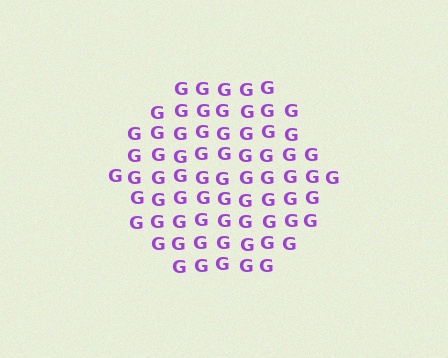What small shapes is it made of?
It is made of small letter G's.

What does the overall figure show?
The overall figure shows a hexagon.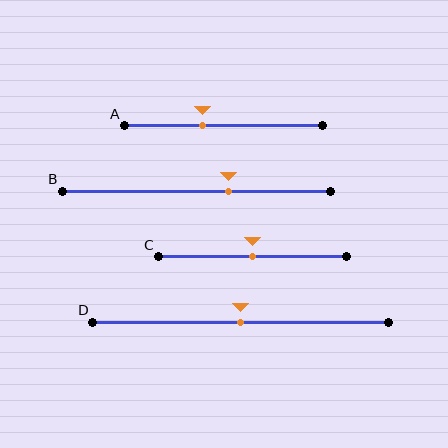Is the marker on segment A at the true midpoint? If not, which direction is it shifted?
No, the marker on segment A is shifted to the left by about 11% of the segment length.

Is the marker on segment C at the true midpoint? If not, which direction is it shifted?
Yes, the marker on segment C is at the true midpoint.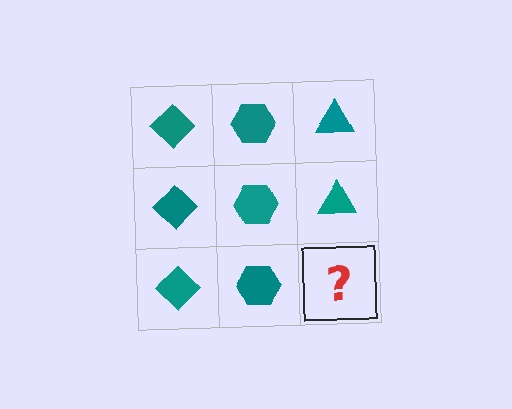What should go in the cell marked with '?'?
The missing cell should contain a teal triangle.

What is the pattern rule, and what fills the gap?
The rule is that each column has a consistent shape. The gap should be filled with a teal triangle.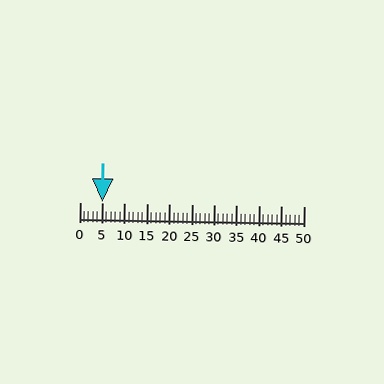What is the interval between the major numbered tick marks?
The major tick marks are spaced 5 units apart.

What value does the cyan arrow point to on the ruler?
The cyan arrow points to approximately 5.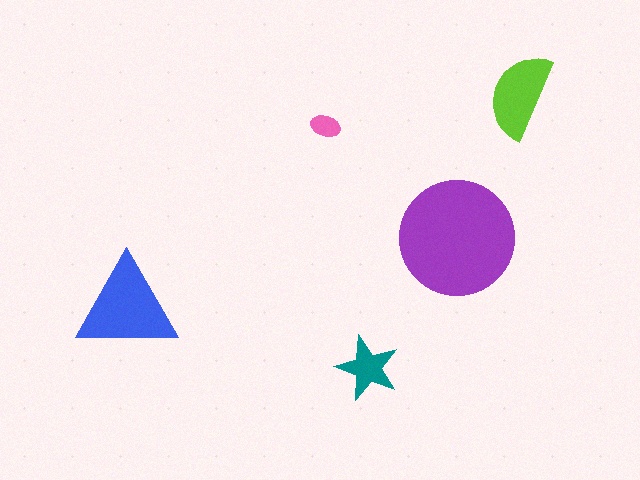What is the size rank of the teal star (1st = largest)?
4th.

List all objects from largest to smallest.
The purple circle, the blue triangle, the lime semicircle, the teal star, the pink ellipse.